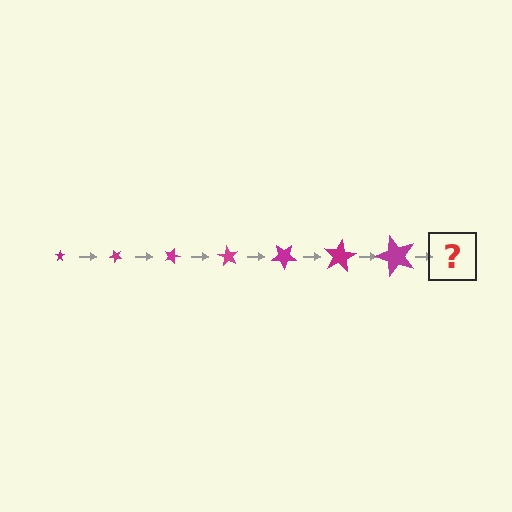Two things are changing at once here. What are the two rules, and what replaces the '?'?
The two rules are that the star grows larger each step and it rotates 45 degrees each step. The '?' should be a star, larger than the previous one and rotated 315 degrees from the start.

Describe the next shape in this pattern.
It should be a star, larger than the previous one and rotated 315 degrees from the start.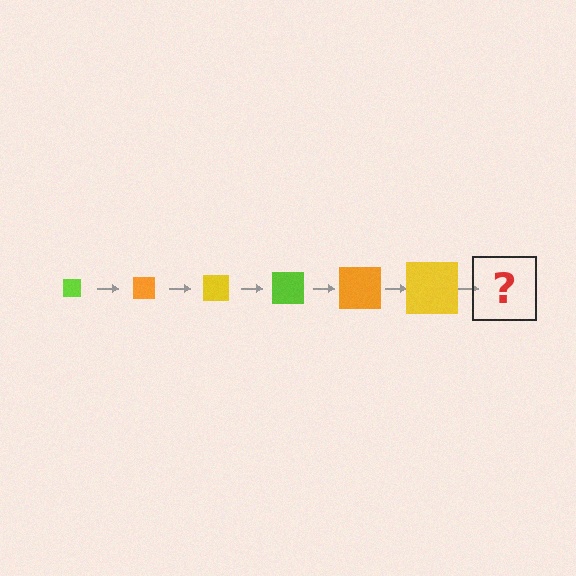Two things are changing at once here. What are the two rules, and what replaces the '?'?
The two rules are that the square grows larger each step and the color cycles through lime, orange, and yellow. The '?' should be a lime square, larger than the previous one.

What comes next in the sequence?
The next element should be a lime square, larger than the previous one.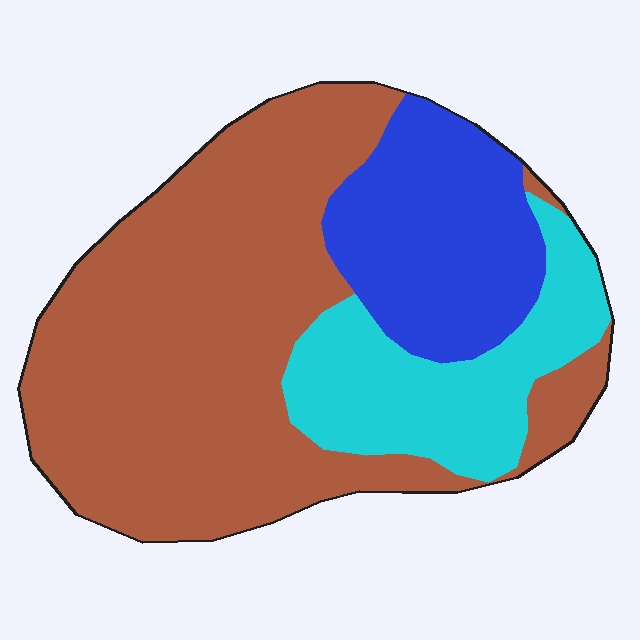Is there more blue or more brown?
Brown.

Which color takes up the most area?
Brown, at roughly 60%.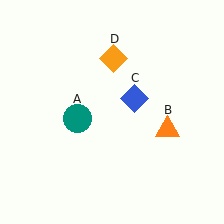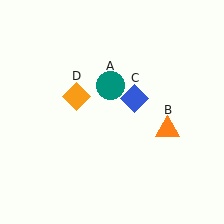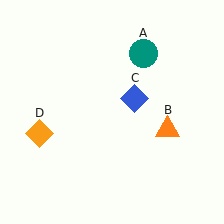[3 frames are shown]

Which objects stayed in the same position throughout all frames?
Orange triangle (object B) and blue diamond (object C) remained stationary.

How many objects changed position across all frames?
2 objects changed position: teal circle (object A), orange diamond (object D).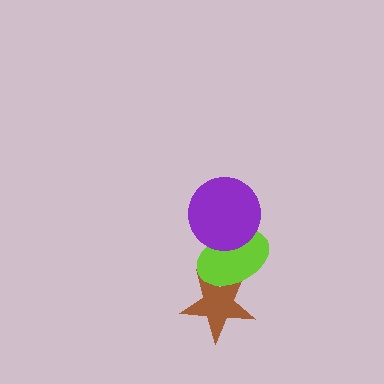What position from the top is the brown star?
The brown star is 3rd from the top.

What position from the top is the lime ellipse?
The lime ellipse is 2nd from the top.